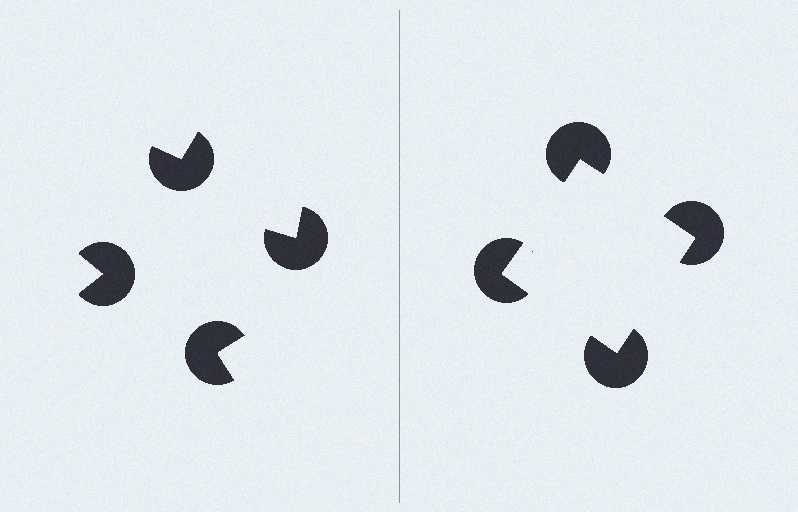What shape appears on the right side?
An illusory square.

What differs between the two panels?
The pac-man discs are positioned identically on both sides; only the wedge orientations differ. On the right they align to a square; on the left they are misaligned.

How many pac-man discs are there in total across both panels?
8 — 4 on each side.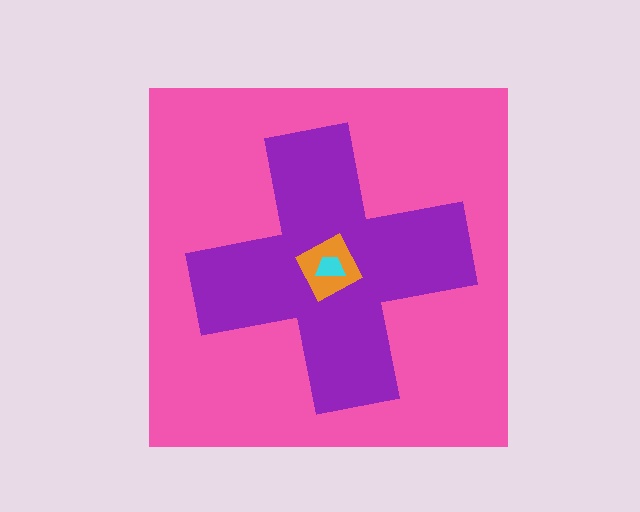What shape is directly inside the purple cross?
The orange diamond.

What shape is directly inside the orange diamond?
The cyan trapezoid.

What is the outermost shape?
The pink square.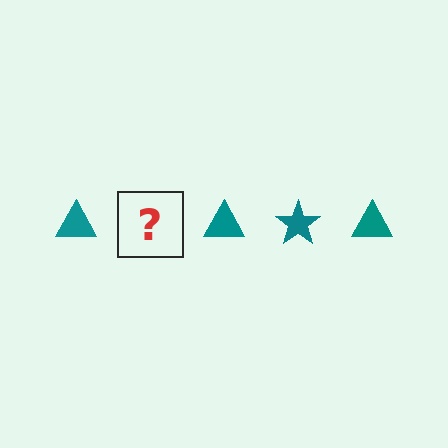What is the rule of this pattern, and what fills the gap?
The rule is that the pattern cycles through triangle, star shapes in teal. The gap should be filled with a teal star.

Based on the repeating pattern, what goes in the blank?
The blank should be a teal star.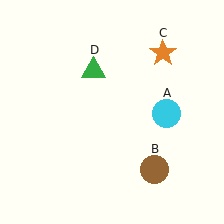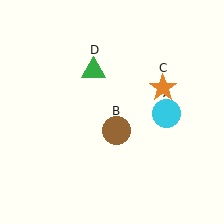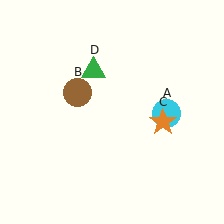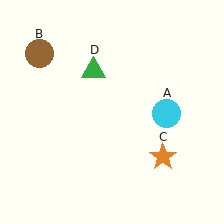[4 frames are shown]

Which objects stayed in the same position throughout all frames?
Cyan circle (object A) and green triangle (object D) remained stationary.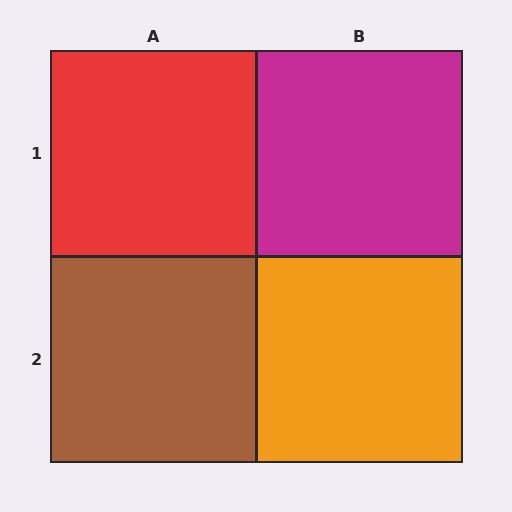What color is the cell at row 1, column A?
Red.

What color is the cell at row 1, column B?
Magenta.